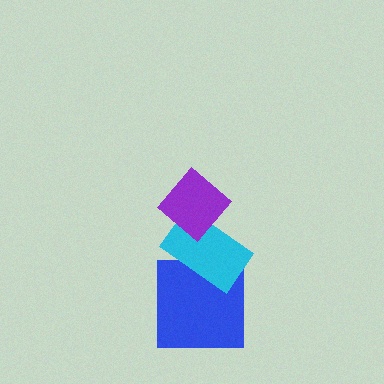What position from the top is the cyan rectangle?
The cyan rectangle is 2nd from the top.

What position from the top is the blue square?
The blue square is 3rd from the top.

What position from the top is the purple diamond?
The purple diamond is 1st from the top.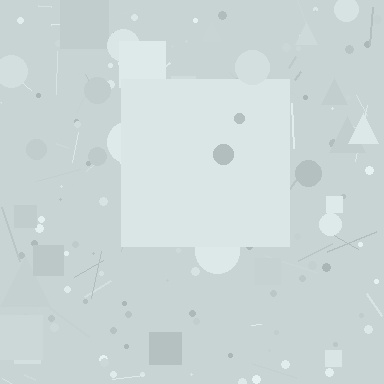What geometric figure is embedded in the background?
A square is embedded in the background.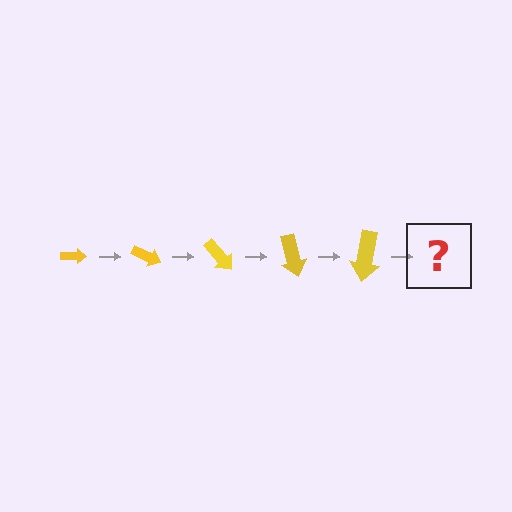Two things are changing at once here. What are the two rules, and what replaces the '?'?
The two rules are that the arrow grows larger each step and it rotates 25 degrees each step. The '?' should be an arrow, larger than the previous one and rotated 125 degrees from the start.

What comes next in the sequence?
The next element should be an arrow, larger than the previous one and rotated 125 degrees from the start.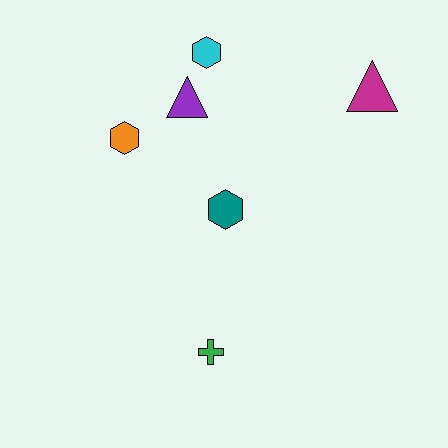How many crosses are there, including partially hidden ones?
There is 1 cross.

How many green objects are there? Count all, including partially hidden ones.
There is 1 green object.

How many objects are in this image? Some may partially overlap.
There are 6 objects.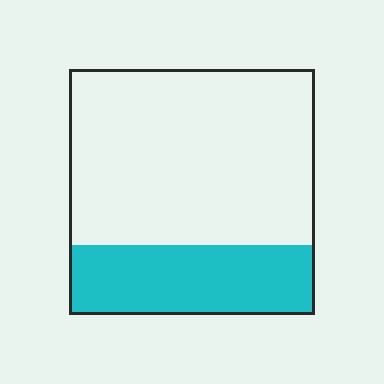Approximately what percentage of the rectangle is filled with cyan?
Approximately 30%.